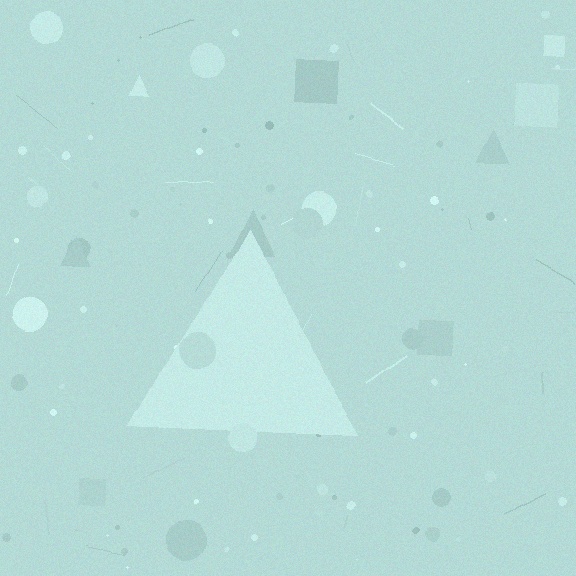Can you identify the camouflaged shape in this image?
The camouflaged shape is a triangle.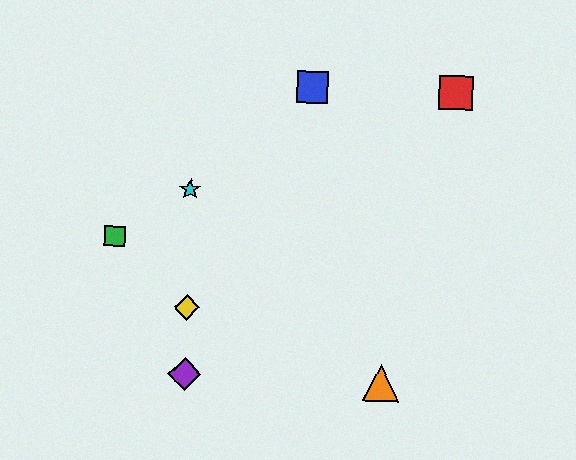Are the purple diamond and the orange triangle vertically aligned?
No, the purple diamond is at x≈185 and the orange triangle is at x≈381.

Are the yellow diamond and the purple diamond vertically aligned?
Yes, both are at x≈187.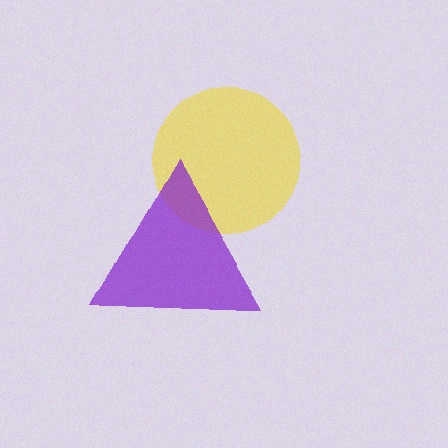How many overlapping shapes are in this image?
There are 2 overlapping shapes in the image.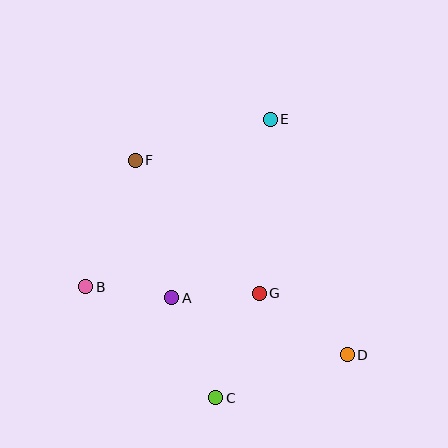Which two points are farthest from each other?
Points D and F are farthest from each other.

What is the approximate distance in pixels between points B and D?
The distance between B and D is approximately 271 pixels.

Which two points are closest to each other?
Points A and B are closest to each other.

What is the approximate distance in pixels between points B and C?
The distance between B and C is approximately 171 pixels.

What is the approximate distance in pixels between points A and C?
The distance between A and C is approximately 109 pixels.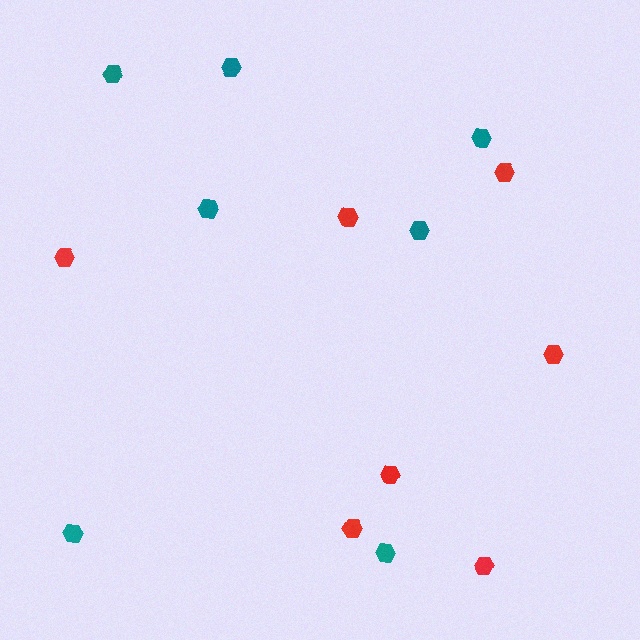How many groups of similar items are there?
There are 2 groups: one group of teal hexagons (7) and one group of red hexagons (7).